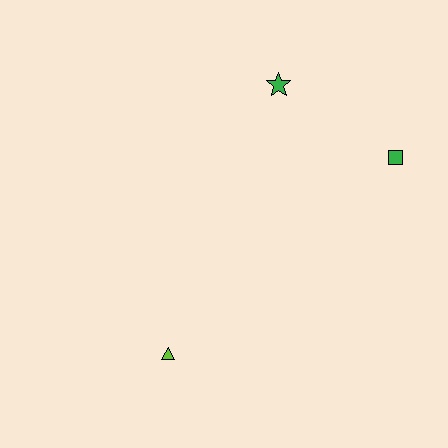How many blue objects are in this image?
There are no blue objects.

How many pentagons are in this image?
There are no pentagons.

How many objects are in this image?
There are 3 objects.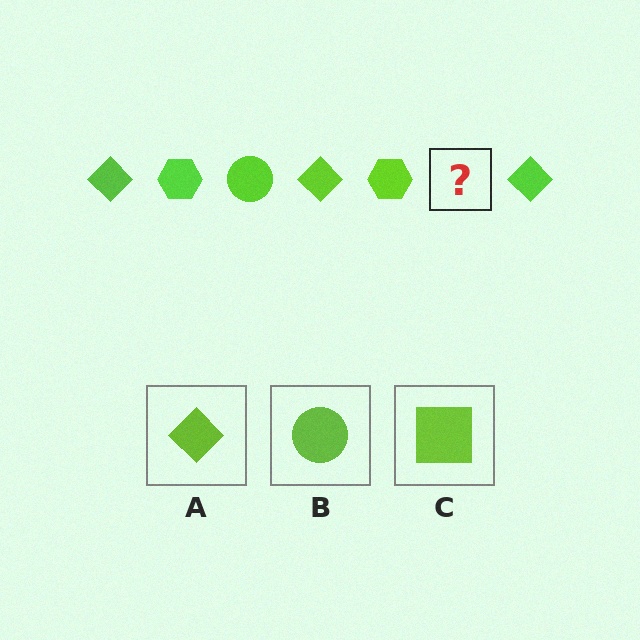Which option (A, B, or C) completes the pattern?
B.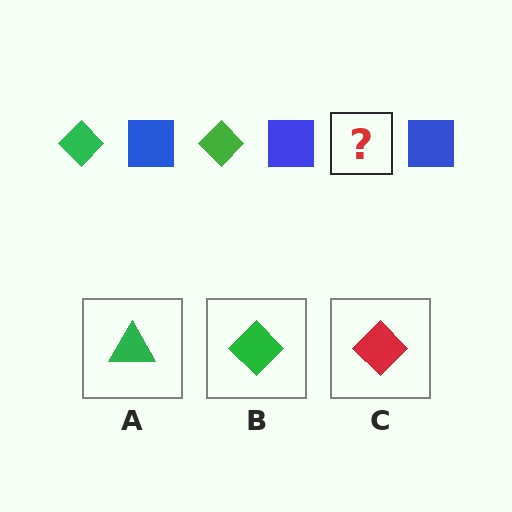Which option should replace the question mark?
Option B.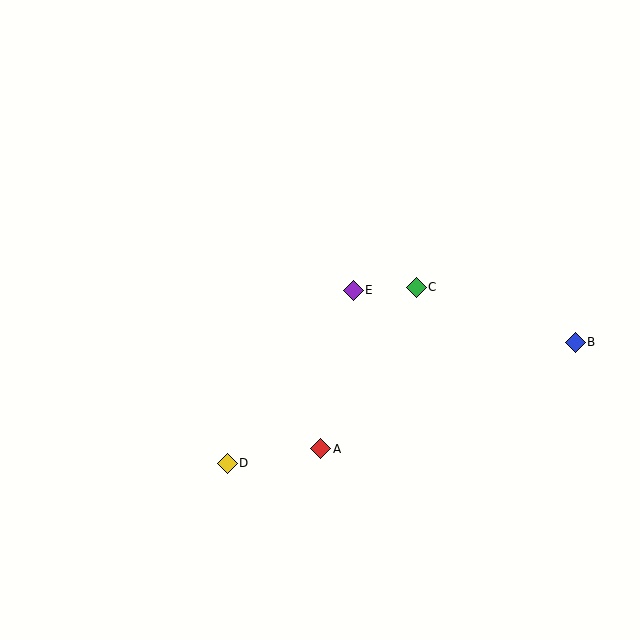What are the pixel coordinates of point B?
Point B is at (575, 342).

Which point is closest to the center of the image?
Point E at (353, 290) is closest to the center.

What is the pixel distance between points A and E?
The distance between A and E is 162 pixels.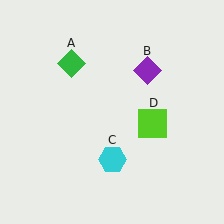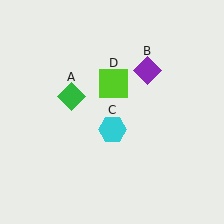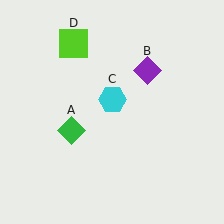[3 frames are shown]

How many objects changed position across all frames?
3 objects changed position: green diamond (object A), cyan hexagon (object C), lime square (object D).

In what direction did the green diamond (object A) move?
The green diamond (object A) moved down.